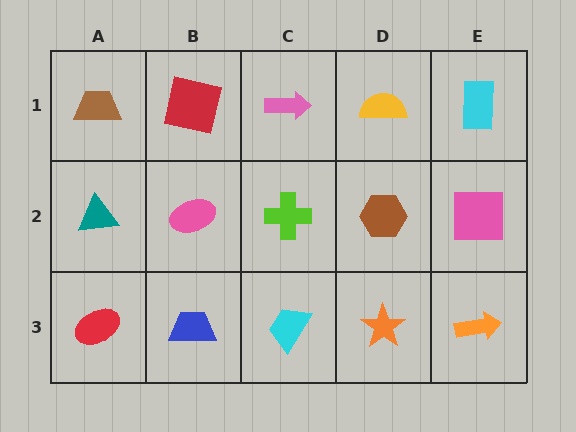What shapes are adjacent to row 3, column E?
A pink square (row 2, column E), an orange star (row 3, column D).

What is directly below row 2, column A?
A red ellipse.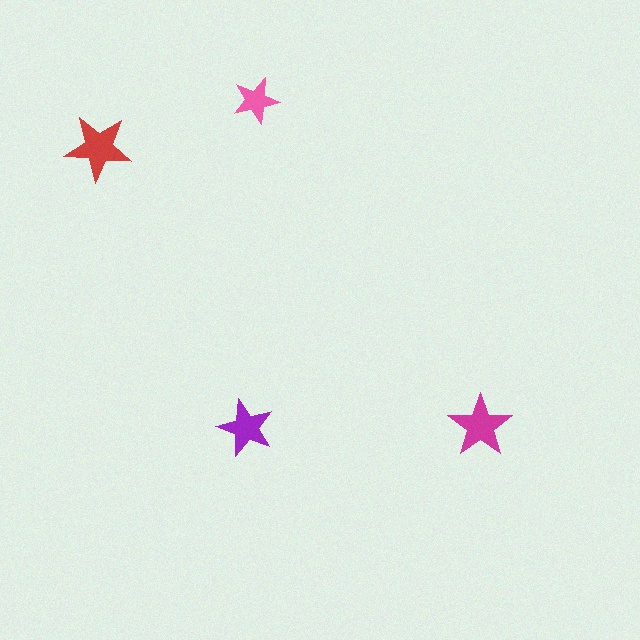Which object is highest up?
The pink star is topmost.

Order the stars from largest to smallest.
the red one, the magenta one, the purple one, the pink one.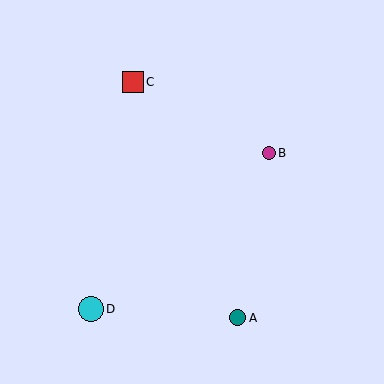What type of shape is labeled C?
Shape C is a red square.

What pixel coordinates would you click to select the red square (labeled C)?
Click at (133, 82) to select the red square C.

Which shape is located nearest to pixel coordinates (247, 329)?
The teal circle (labeled A) at (238, 318) is nearest to that location.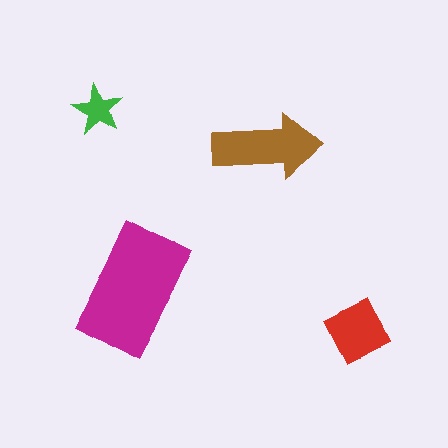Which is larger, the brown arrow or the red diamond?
The brown arrow.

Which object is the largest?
The magenta rectangle.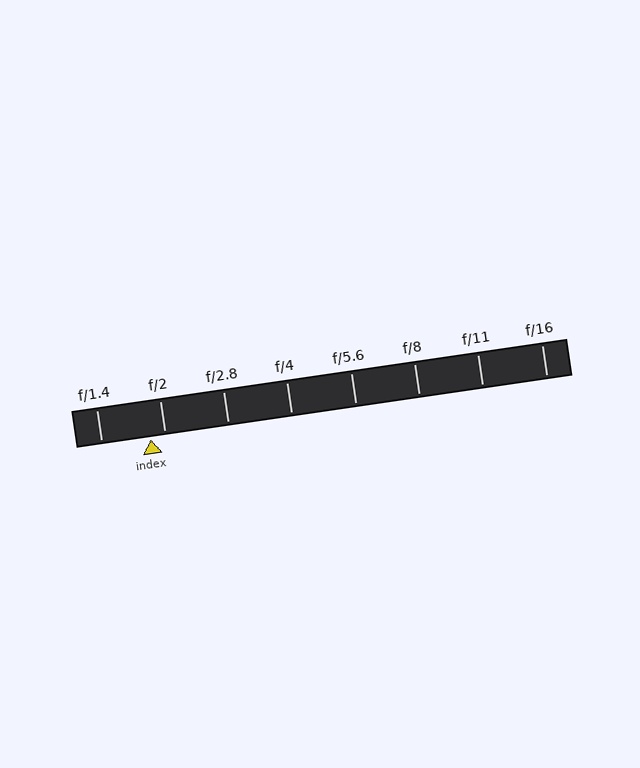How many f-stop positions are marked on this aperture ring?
There are 8 f-stop positions marked.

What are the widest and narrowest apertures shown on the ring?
The widest aperture shown is f/1.4 and the narrowest is f/16.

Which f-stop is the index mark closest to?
The index mark is closest to f/2.